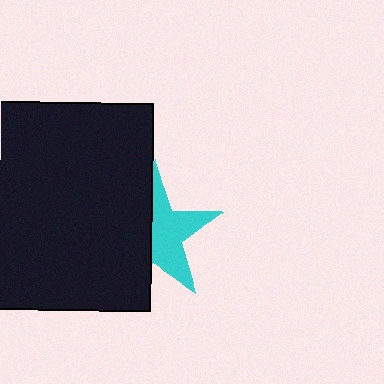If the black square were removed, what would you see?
You would see the complete cyan star.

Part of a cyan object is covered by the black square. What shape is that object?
It is a star.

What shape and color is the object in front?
The object in front is a black square.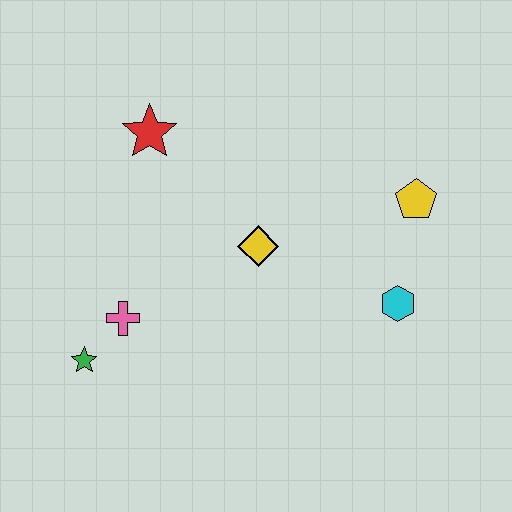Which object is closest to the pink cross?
The green star is closest to the pink cross.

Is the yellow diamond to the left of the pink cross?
No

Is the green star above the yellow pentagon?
No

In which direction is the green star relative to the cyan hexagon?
The green star is to the left of the cyan hexagon.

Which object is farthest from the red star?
The cyan hexagon is farthest from the red star.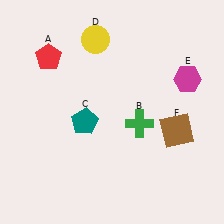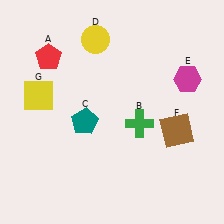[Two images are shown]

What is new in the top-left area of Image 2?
A yellow square (G) was added in the top-left area of Image 2.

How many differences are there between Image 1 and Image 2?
There is 1 difference between the two images.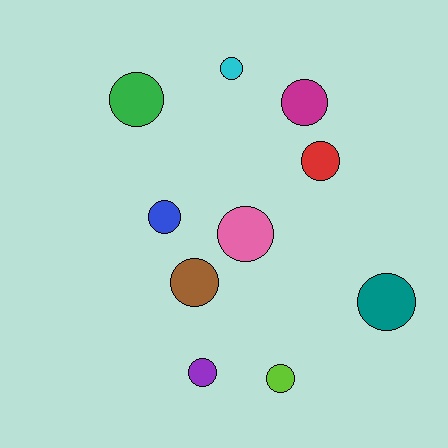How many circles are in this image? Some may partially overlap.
There are 10 circles.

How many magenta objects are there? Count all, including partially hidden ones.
There is 1 magenta object.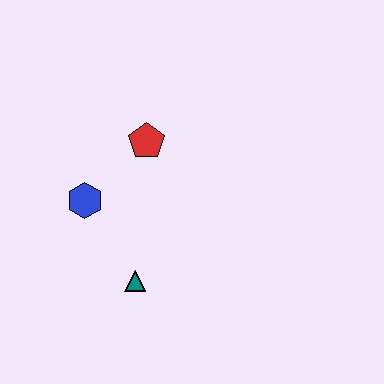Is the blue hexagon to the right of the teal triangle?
No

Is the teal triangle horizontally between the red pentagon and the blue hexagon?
Yes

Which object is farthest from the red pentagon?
The teal triangle is farthest from the red pentagon.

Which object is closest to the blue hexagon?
The red pentagon is closest to the blue hexagon.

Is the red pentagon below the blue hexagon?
No